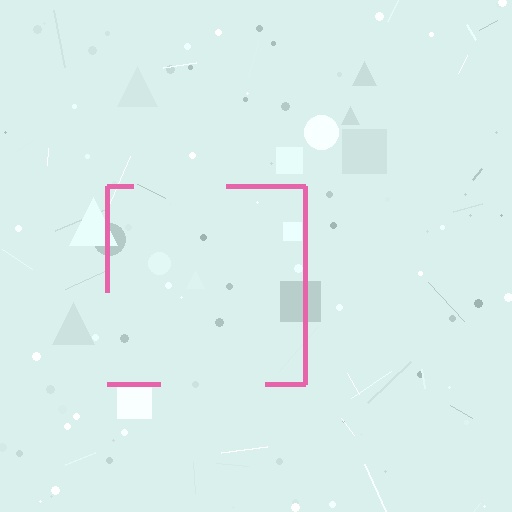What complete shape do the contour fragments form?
The contour fragments form a square.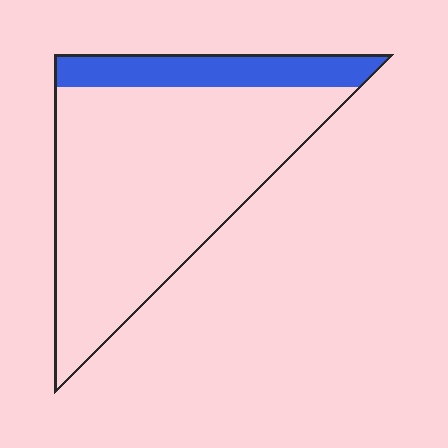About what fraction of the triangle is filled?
About one fifth (1/5).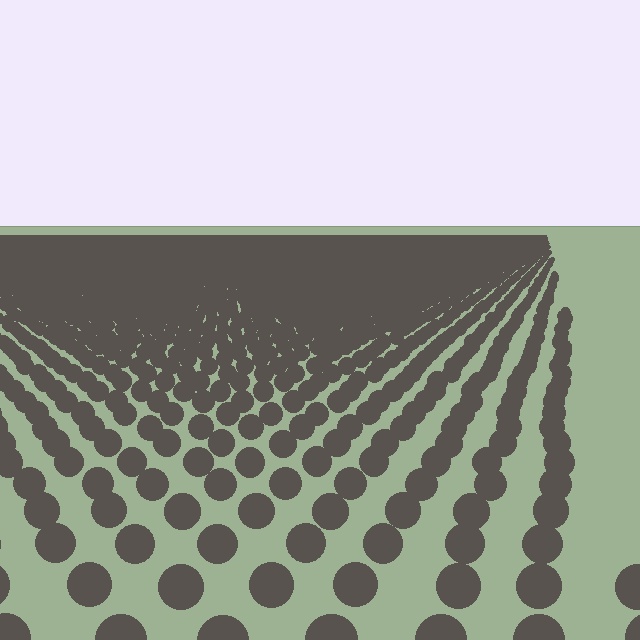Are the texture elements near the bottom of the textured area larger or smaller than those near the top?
Larger. Near the bottom, elements are closer to the viewer and appear at a bigger on-screen size.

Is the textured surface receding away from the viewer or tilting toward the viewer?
The surface is receding away from the viewer. Texture elements get smaller and denser toward the top.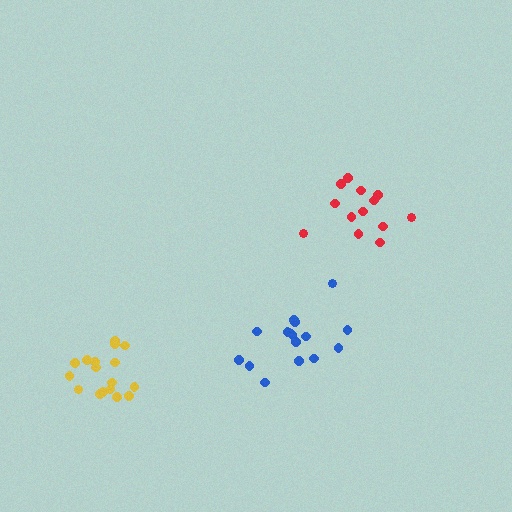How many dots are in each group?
Group 1: 17 dots, Group 2: 17 dots, Group 3: 13 dots (47 total).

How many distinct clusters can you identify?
There are 3 distinct clusters.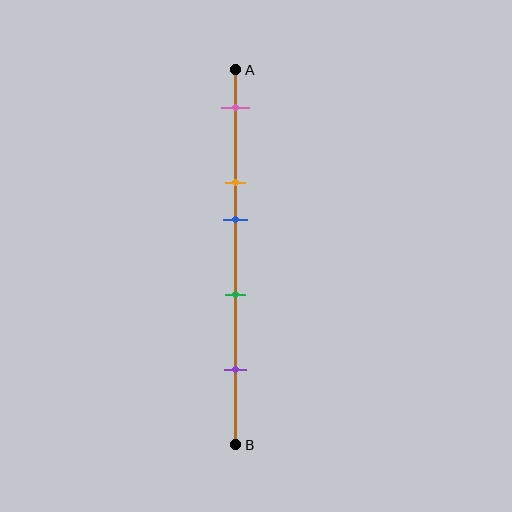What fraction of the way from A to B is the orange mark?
The orange mark is approximately 30% (0.3) of the way from A to B.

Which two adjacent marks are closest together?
The orange and blue marks are the closest adjacent pair.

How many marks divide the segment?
There are 5 marks dividing the segment.